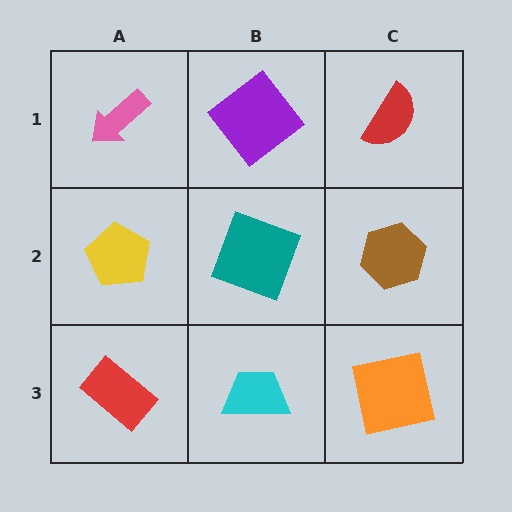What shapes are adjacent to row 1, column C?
A brown hexagon (row 2, column C), a purple diamond (row 1, column B).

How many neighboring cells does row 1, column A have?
2.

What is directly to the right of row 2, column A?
A teal square.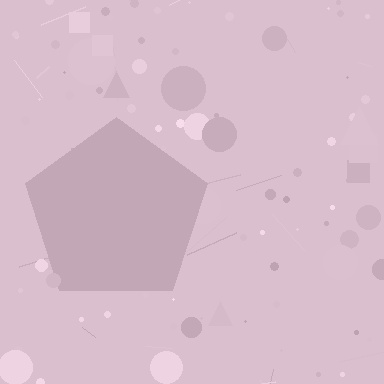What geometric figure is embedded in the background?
A pentagon is embedded in the background.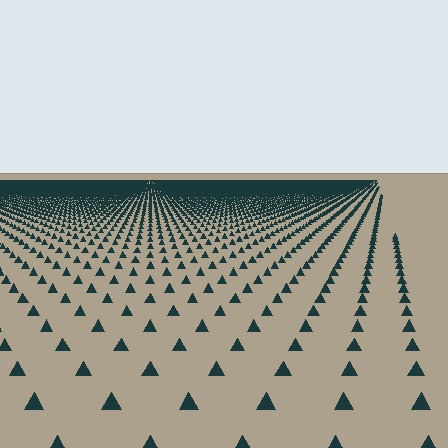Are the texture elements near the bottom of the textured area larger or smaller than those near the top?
Larger. Near the bottom, elements are closer to the viewer and appear at a bigger on-screen size.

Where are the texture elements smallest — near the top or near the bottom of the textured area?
Near the top.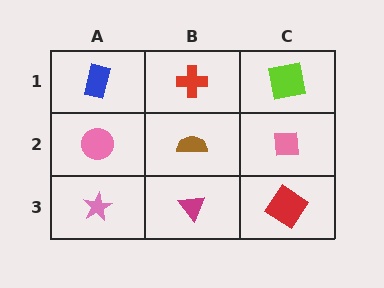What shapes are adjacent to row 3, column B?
A brown semicircle (row 2, column B), a pink star (row 3, column A), a red diamond (row 3, column C).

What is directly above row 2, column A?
A blue rectangle.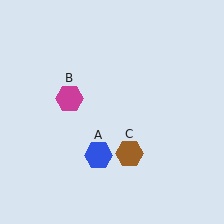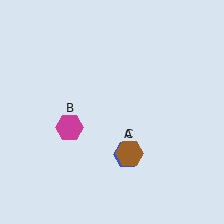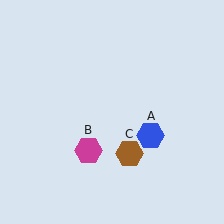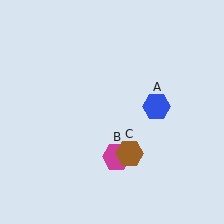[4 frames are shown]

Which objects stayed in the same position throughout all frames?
Brown hexagon (object C) remained stationary.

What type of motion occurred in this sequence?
The blue hexagon (object A), magenta hexagon (object B) rotated counterclockwise around the center of the scene.